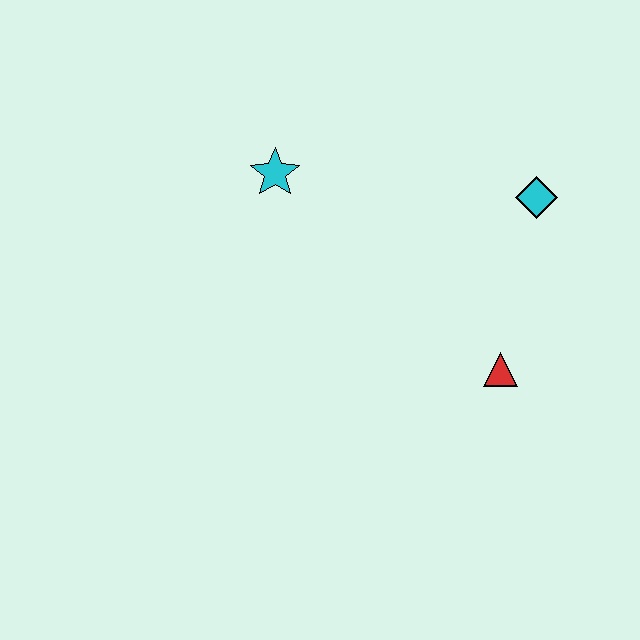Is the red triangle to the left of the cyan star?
No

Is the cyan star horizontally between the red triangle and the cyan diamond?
No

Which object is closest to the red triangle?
The cyan diamond is closest to the red triangle.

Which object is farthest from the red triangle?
The cyan star is farthest from the red triangle.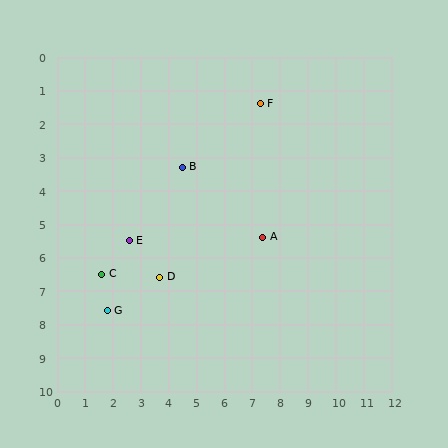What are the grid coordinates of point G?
Point G is at approximately (1.8, 7.6).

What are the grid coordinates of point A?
Point A is at approximately (7.4, 5.4).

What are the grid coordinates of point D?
Point D is at approximately (3.7, 6.6).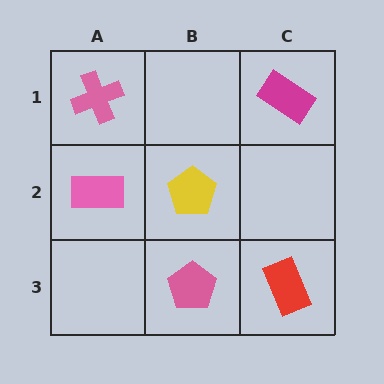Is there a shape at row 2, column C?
No, that cell is empty.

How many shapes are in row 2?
2 shapes.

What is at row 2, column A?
A pink rectangle.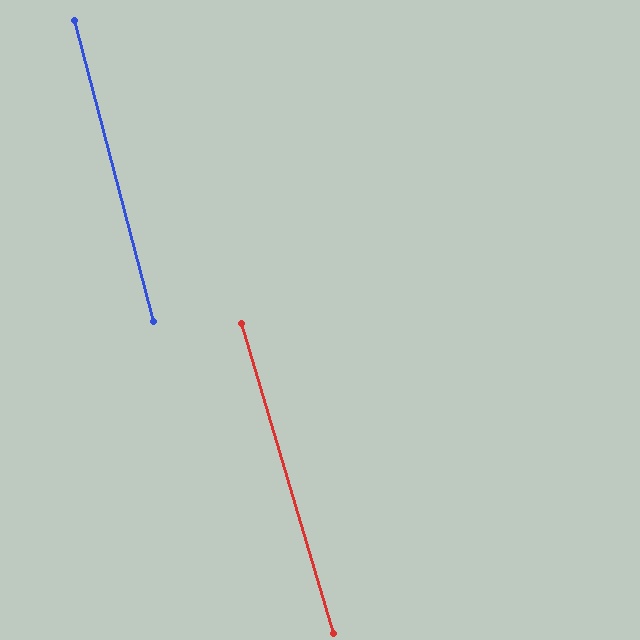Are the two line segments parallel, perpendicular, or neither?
Parallel — their directions differ by only 1.8°.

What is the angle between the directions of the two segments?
Approximately 2 degrees.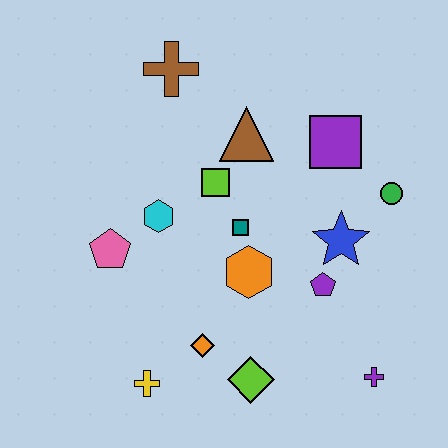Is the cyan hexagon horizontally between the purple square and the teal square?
No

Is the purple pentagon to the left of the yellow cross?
No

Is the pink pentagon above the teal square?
No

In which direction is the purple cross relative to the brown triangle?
The purple cross is below the brown triangle.